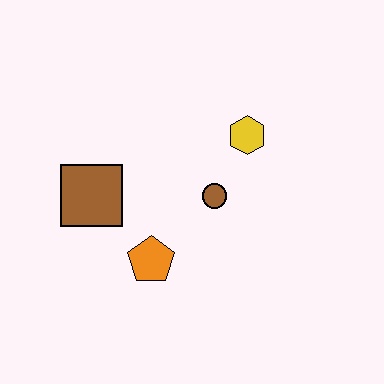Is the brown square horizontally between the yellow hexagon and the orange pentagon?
No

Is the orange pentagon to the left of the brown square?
No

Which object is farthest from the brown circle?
The brown square is farthest from the brown circle.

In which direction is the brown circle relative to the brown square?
The brown circle is to the right of the brown square.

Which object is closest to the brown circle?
The yellow hexagon is closest to the brown circle.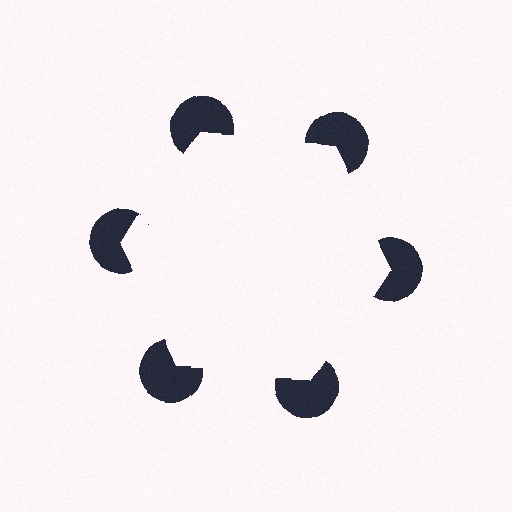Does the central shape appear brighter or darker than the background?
It typically appears slightly brighter than the background, even though no actual brightness change is drawn.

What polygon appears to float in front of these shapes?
An illusory hexagon — its edges are inferred from the aligned wedge cuts in the pac-man discs, not physically drawn.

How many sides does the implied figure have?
6 sides.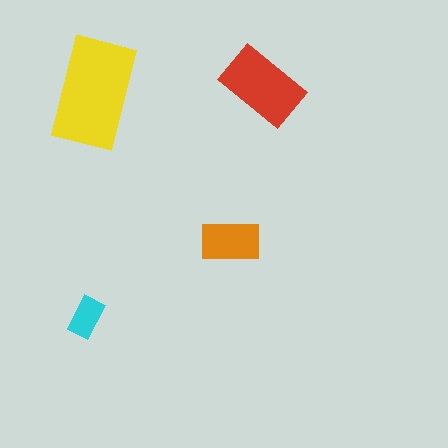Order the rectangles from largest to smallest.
the yellow one, the red one, the orange one, the cyan one.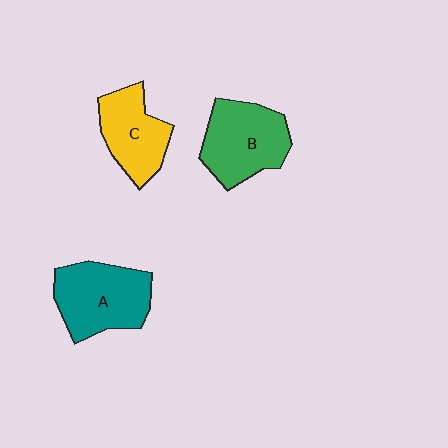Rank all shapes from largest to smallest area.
From largest to smallest: A (teal), B (green), C (yellow).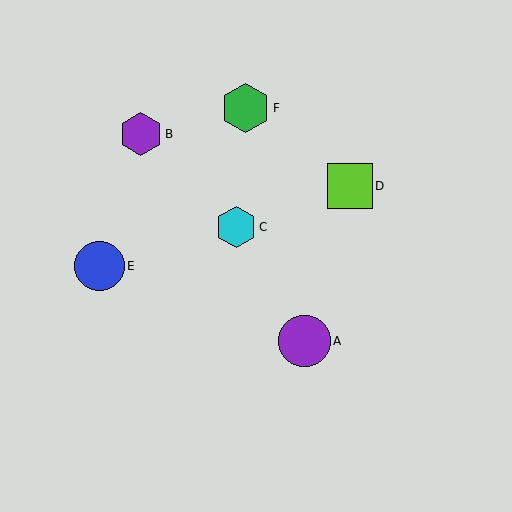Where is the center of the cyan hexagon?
The center of the cyan hexagon is at (236, 227).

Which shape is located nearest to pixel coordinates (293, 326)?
The purple circle (labeled A) at (304, 341) is nearest to that location.